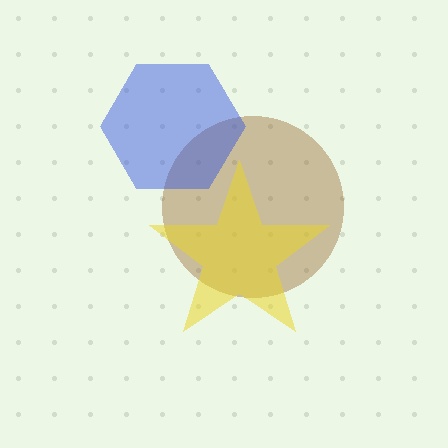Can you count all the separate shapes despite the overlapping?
Yes, there are 3 separate shapes.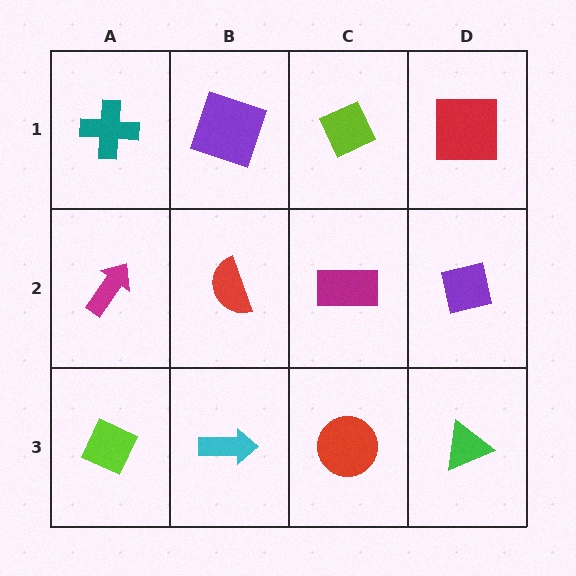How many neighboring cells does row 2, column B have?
4.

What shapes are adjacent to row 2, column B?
A purple square (row 1, column B), a cyan arrow (row 3, column B), a magenta arrow (row 2, column A), a magenta rectangle (row 2, column C).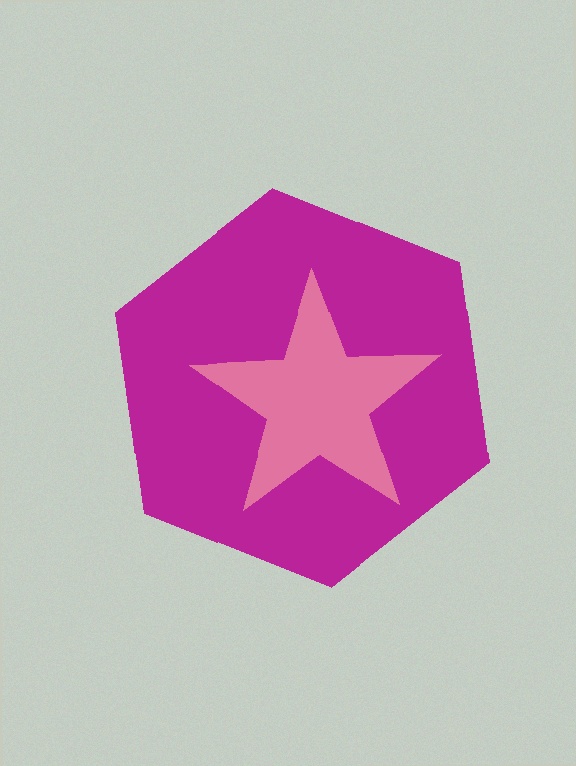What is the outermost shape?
The magenta hexagon.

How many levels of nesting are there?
2.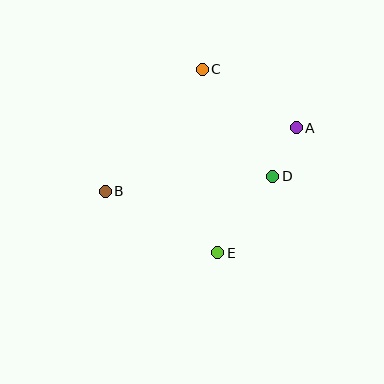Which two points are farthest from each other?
Points A and B are farthest from each other.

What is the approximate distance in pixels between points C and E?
The distance between C and E is approximately 184 pixels.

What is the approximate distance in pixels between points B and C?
The distance between B and C is approximately 156 pixels.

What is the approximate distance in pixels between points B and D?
The distance between B and D is approximately 168 pixels.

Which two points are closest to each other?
Points A and D are closest to each other.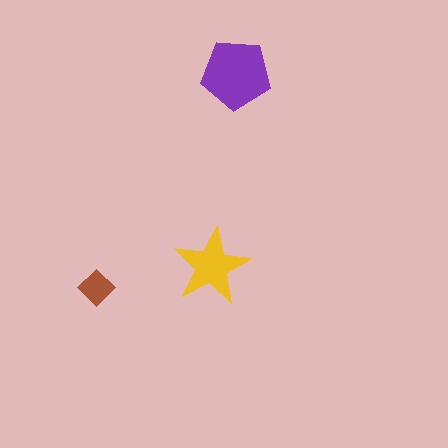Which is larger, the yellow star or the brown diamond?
The yellow star.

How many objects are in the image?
There are 3 objects in the image.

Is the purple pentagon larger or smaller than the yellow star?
Larger.